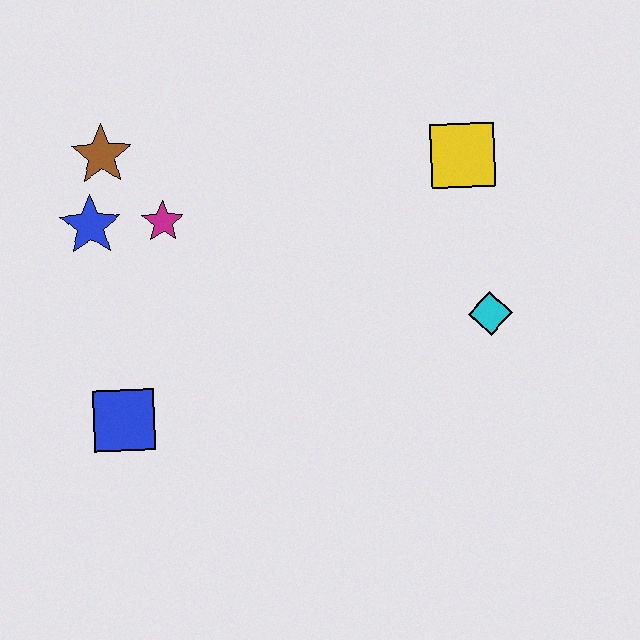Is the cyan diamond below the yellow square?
Yes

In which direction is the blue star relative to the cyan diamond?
The blue star is to the left of the cyan diamond.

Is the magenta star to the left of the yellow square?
Yes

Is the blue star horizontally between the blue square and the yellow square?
No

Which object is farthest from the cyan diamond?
The brown star is farthest from the cyan diamond.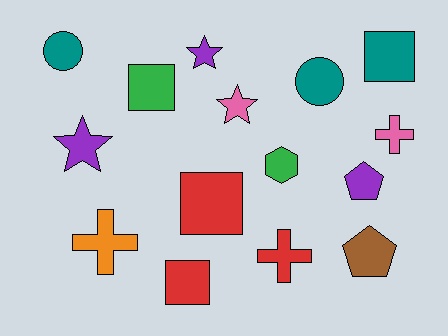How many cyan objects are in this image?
There are no cyan objects.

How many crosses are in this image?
There are 3 crosses.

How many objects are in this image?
There are 15 objects.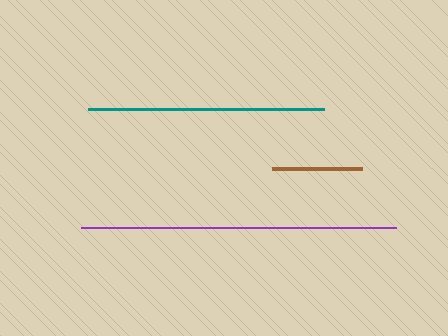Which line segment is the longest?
The purple line is the longest at approximately 314 pixels.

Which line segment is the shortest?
The brown line is the shortest at approximately 89 pixels.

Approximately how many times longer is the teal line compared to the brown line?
The teal line is approximately 2.6 times the length of the brown line.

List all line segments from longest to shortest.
From longest to shortest: purple, teal, brown.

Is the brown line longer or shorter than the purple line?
The purple line is longer than the brown line.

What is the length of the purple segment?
The purple segment is approximately 314 pixels long.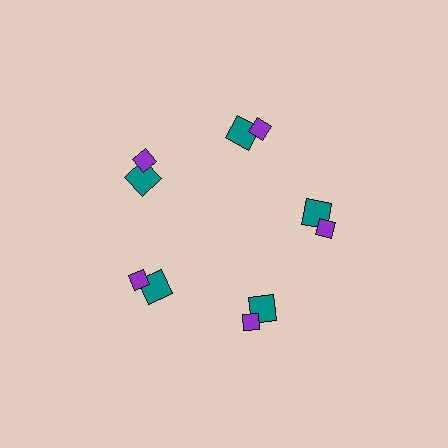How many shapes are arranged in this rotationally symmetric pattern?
There are 10 shapes, arranged in 5 groups of 2.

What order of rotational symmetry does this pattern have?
This pattern has 5-fold rotational symmetry.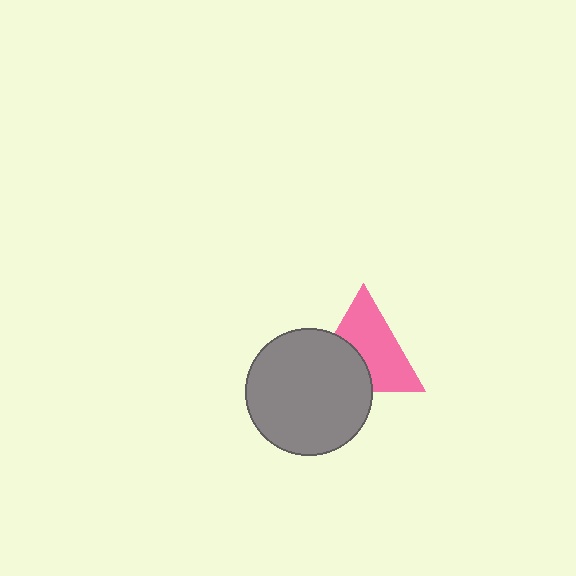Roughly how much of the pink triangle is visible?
About half of it is visible (roughly 62%).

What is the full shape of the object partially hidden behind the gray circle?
The partially hidden object is a pink triangle.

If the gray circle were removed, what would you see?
You would see the complete pink triangle.